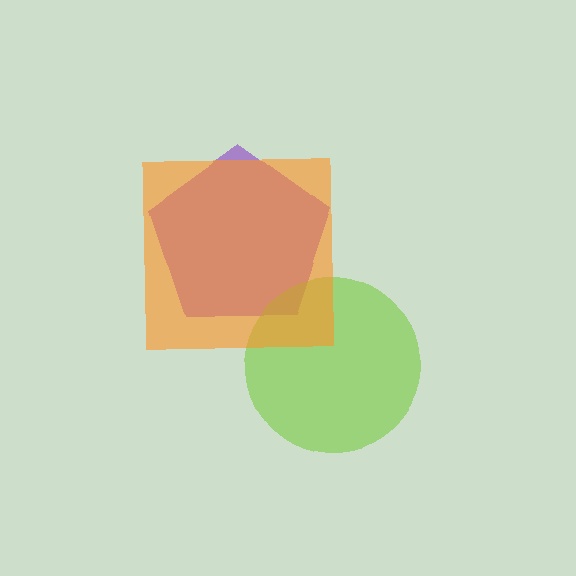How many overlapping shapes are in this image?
There are 3 overlapping shapes in the image.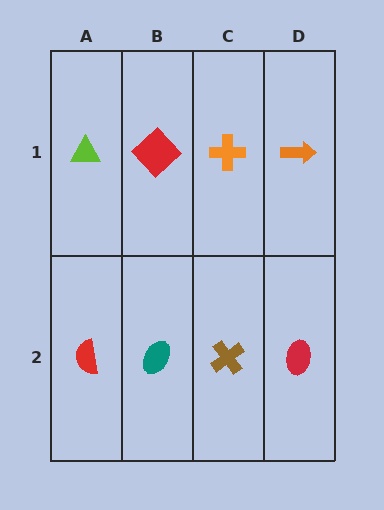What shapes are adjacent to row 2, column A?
A lime triangle (row 1, column A), a teal ellipse (row 2, column B).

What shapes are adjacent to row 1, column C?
A brown cross (row 2, column C), a red diamond (row 1, column B), an orange arrow (row 1, column D).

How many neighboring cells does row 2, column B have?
3.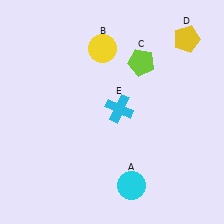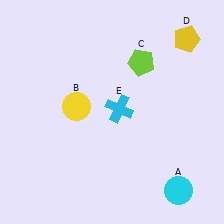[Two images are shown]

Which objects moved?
The objects that moved are: the cyan circle (A), the yellow circle (B).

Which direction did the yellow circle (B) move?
The yellow circle (B) moved down.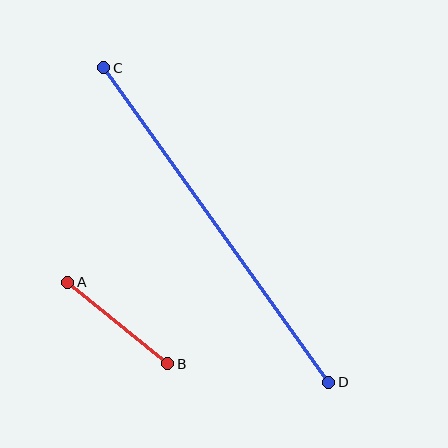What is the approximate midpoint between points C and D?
The midpoint is at approximately (216, 225) pixels.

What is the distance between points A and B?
The distance is approximately 129 pixels.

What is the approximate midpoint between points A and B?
The midpoint is at approximately (118, 323) pixels.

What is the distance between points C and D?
The distance is approximately 387 pixels.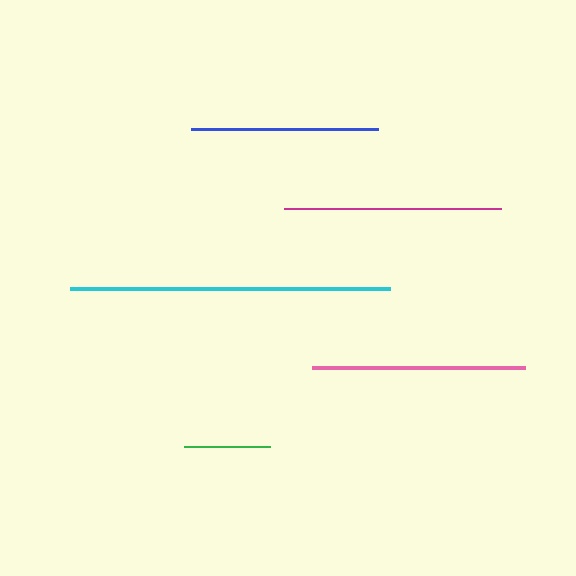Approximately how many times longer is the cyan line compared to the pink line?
The cyan line is approximately 1.5 times the length of the pink line.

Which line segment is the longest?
The cyan line is the longest at approximately 320 pixels.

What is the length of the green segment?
The green segment is approximately 86 pixels long.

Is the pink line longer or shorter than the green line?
The pink line is longer than the green line.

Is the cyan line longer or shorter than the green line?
The cyan line is longer than the green line.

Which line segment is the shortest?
The green line is the shortest at approximately 86 pixels.